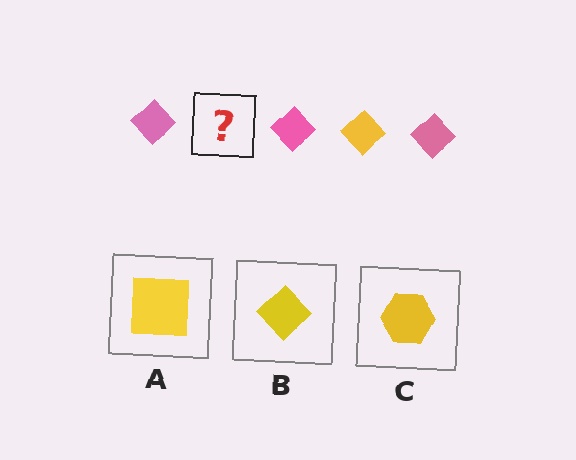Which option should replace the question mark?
Option B.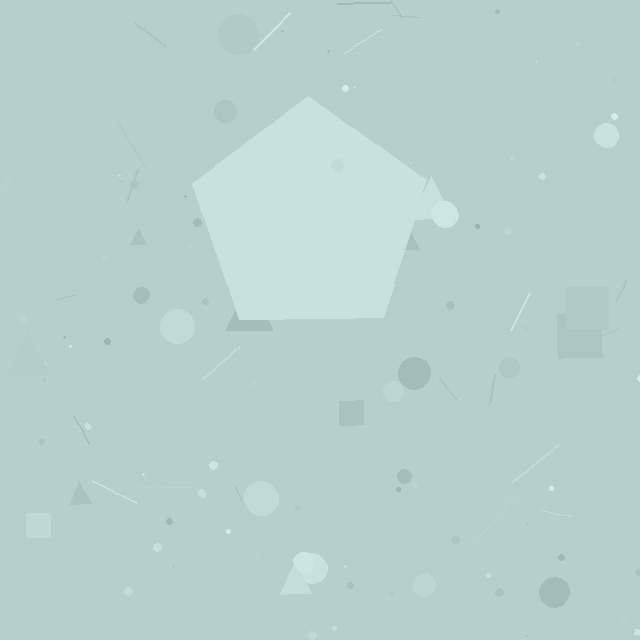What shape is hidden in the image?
A pentagon is hidden in the image.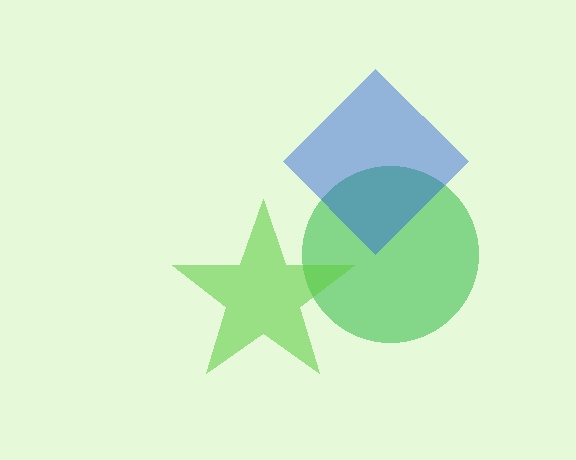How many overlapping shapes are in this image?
There are 3 overlapping shapes in the image.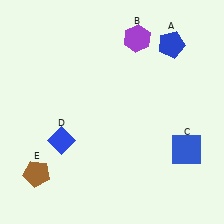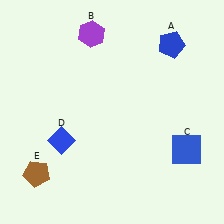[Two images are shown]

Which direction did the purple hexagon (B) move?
The purple hexagon (B) moved left.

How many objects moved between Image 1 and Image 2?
1 object moved between the two images.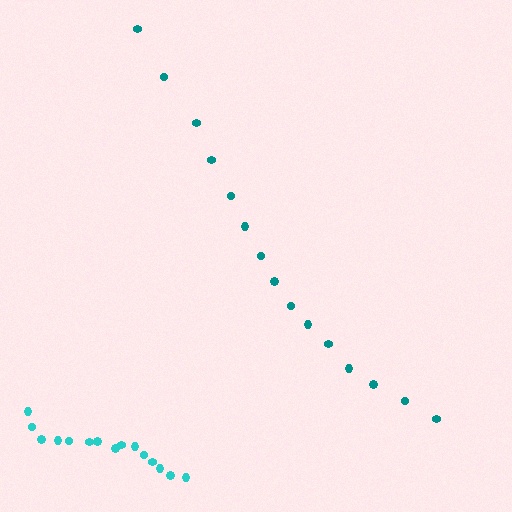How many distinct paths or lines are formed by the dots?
There are 2 distinct paths.